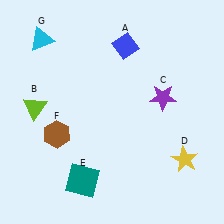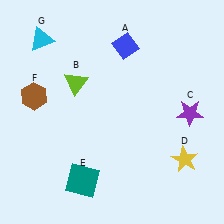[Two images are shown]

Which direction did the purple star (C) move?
The purple star (C) moved right.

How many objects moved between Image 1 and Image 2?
3 objects moved between the two images.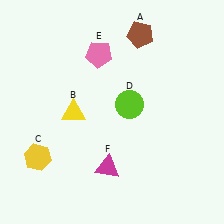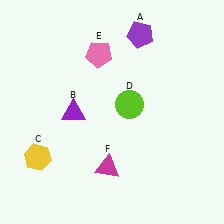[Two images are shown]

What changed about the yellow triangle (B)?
In Image 1, B is yellow. In Image 2, it changed to purple.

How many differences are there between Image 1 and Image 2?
There are 2 differences between the two images.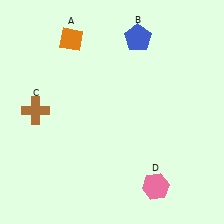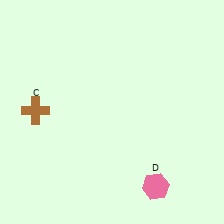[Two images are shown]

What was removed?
The blue pentagon (B), the orange diamond (A) were removed in Image 2.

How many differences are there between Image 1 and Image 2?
There are 2 differences between the two images.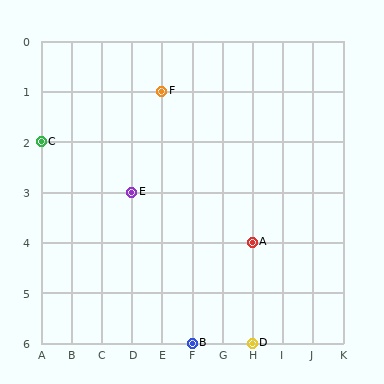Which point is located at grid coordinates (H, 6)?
Point D is at (H, 6).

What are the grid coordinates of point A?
Point A is at grid coordinates (H, 4).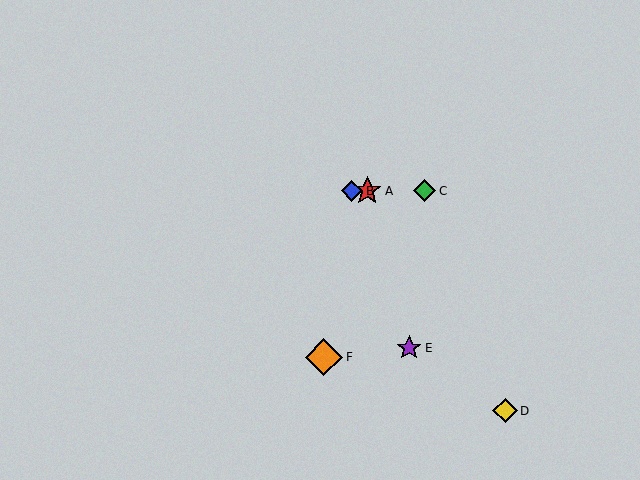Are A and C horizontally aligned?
Yes, both are at y≈191.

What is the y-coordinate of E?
Object E is at y≈348.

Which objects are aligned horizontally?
Objects A, B, C are aligned horizontally.